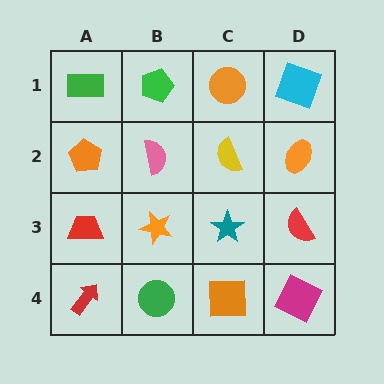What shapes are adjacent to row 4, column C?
A teal star (row 3, column C), a green circle (row 4, column B), a magenta square (row 4, column D).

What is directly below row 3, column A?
A red arrow.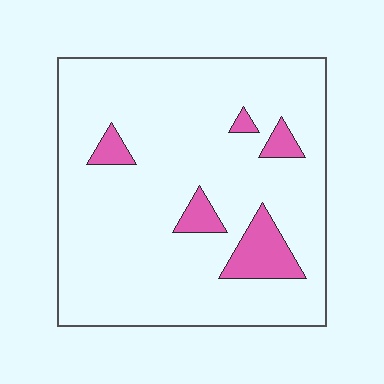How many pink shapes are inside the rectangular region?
5.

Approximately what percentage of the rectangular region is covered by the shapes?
Approximately 10%.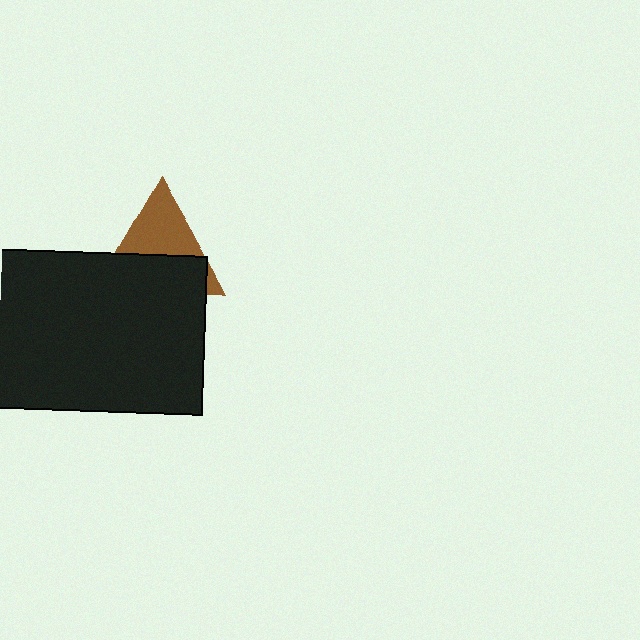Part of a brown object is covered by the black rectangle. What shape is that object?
It is a triangle.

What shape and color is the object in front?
The object in front is a black rectangle.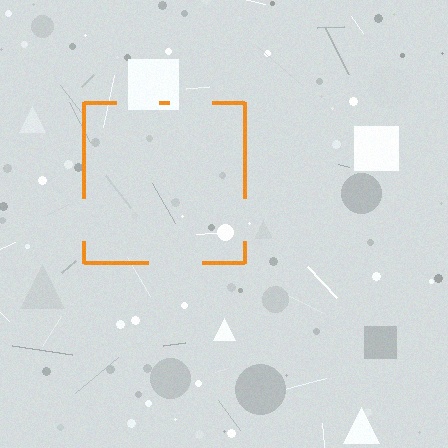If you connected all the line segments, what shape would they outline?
They would outline a square.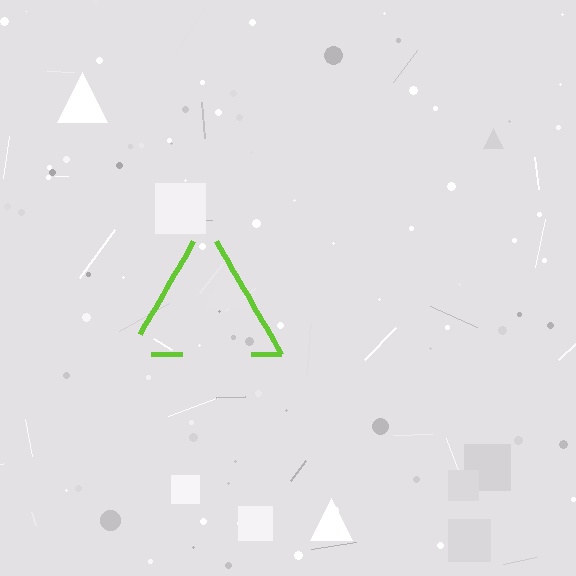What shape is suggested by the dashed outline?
The dashed outline suggests a triangle.